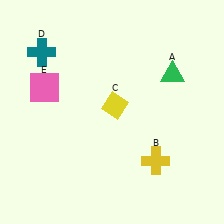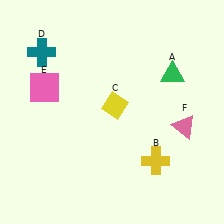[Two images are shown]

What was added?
A pink triangle (F) was added in Image 2.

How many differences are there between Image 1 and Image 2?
There is 1 difference between the two images.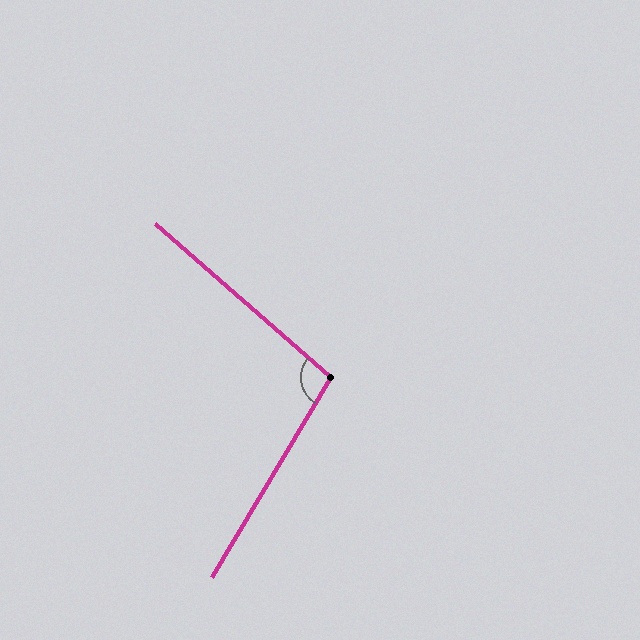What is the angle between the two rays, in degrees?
Approximately 100 degrees.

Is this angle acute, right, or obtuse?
It is obtuse.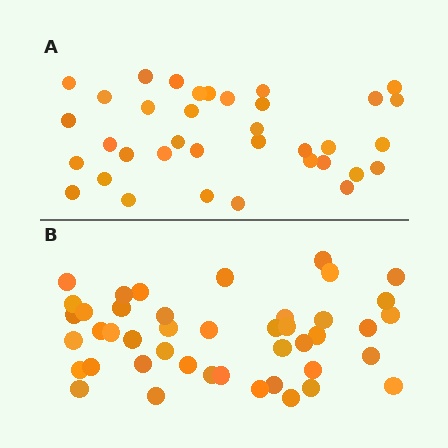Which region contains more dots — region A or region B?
Region B (the bottom region) has more dots.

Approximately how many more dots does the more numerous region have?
Region B has roughly 8 or so more dots than region A.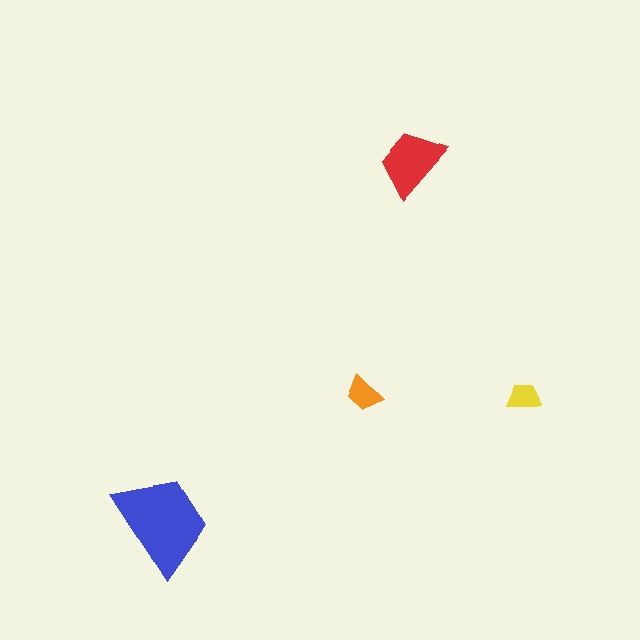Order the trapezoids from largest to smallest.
the blue one, the red one, the orange one, the yellow one.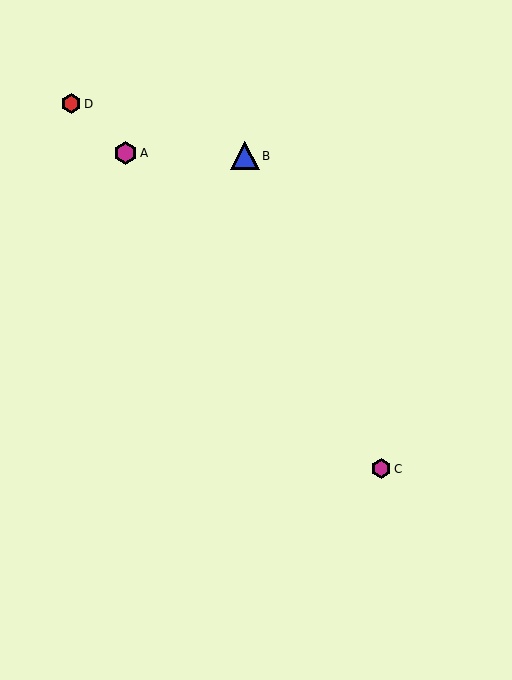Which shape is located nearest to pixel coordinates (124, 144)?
The magenta hexagon (labeled A) at (125, 153) is nearest to that location.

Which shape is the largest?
The blue triangle (labeled B) is the largest.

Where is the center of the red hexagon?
The center of the red hexagon is at (71, 104).